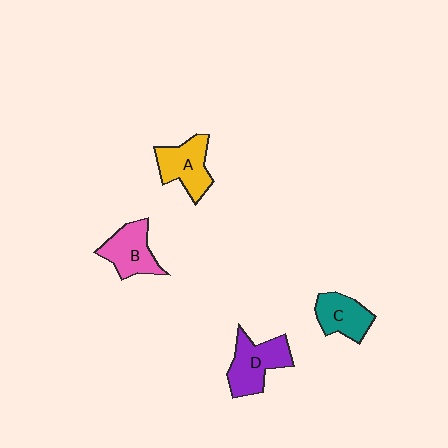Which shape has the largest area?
Shape D (purple).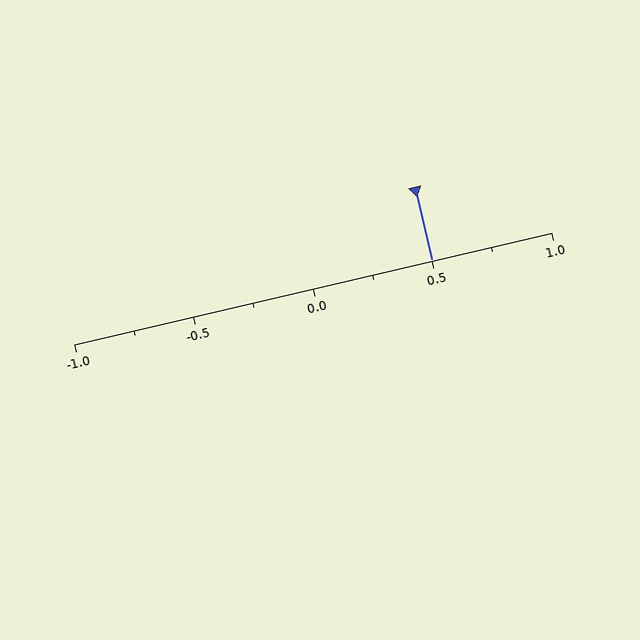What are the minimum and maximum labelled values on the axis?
The axis runs from -1.0 to 1.0.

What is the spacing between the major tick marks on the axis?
The major ticks are spaced 0.5 apart.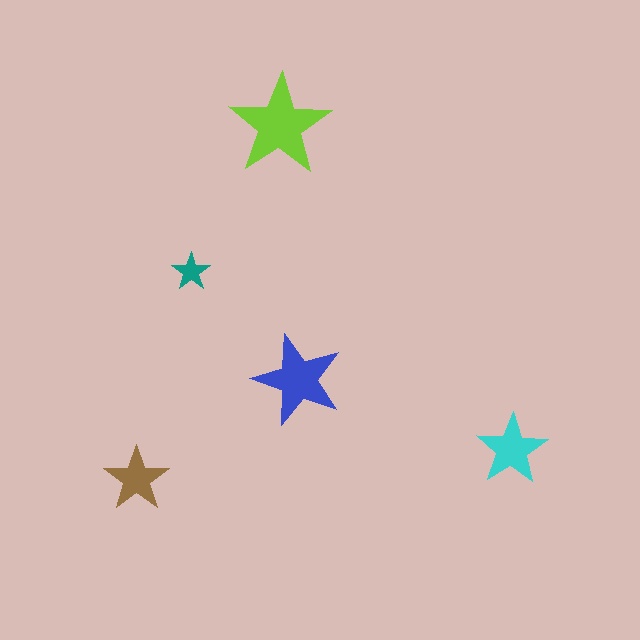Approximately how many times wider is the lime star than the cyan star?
About 1.5 times wider.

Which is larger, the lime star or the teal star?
The lime one.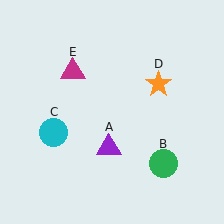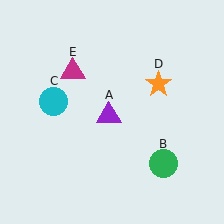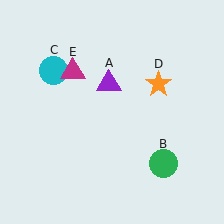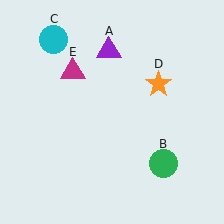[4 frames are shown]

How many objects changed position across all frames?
2 objects changed position: purple triangle (object A), cyan circle (object C).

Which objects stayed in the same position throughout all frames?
Green circle (object B) and orange star (object D) and magenta triangle (object E) remained stationary.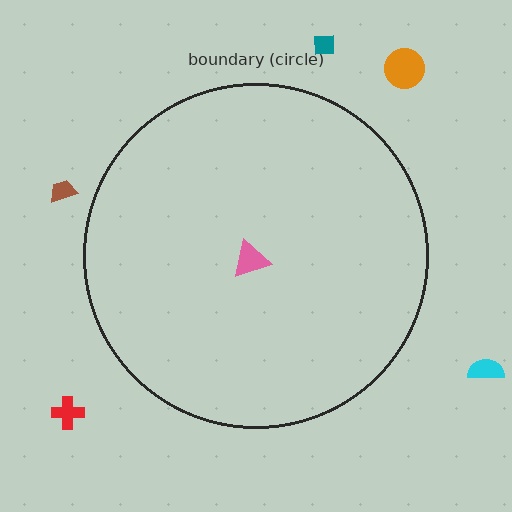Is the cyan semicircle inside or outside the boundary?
Outside.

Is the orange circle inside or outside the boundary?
Outside.